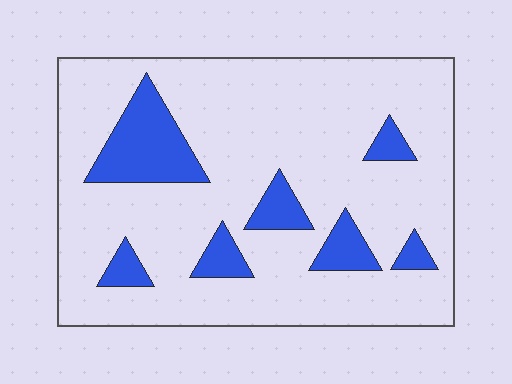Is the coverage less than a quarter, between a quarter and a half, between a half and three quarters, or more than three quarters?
Less than a quarter.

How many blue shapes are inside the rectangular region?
7.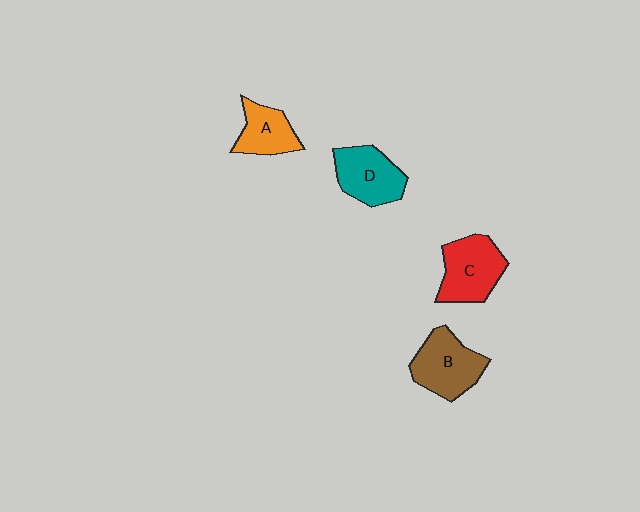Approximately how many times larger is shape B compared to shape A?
Approximately 1.4 times.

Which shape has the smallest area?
Shape A (orange).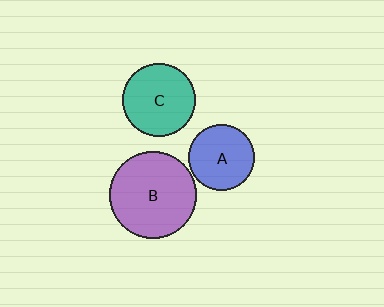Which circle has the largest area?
Circle B (purple).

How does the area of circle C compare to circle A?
Approximately 1.2 times.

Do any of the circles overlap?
No, none of the circles overlap.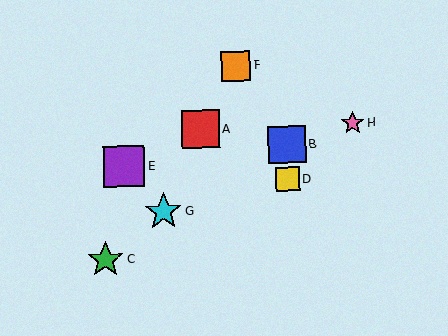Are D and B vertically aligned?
Yes, both are at x≈288.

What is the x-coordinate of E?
Object E is at x≈124.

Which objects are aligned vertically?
Objects B, D are aligned vertically.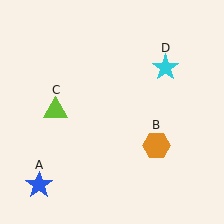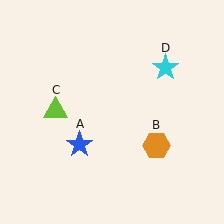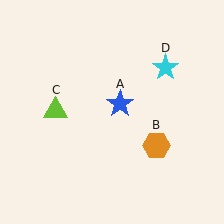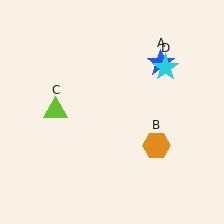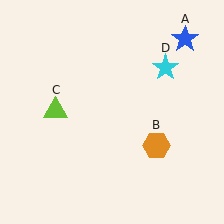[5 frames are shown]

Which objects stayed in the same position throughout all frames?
Orange hexagon (object B) and lime triangle (object C) and cyan star (object D) remained stationary.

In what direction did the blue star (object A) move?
The blue star (object A) moved up and to the right.